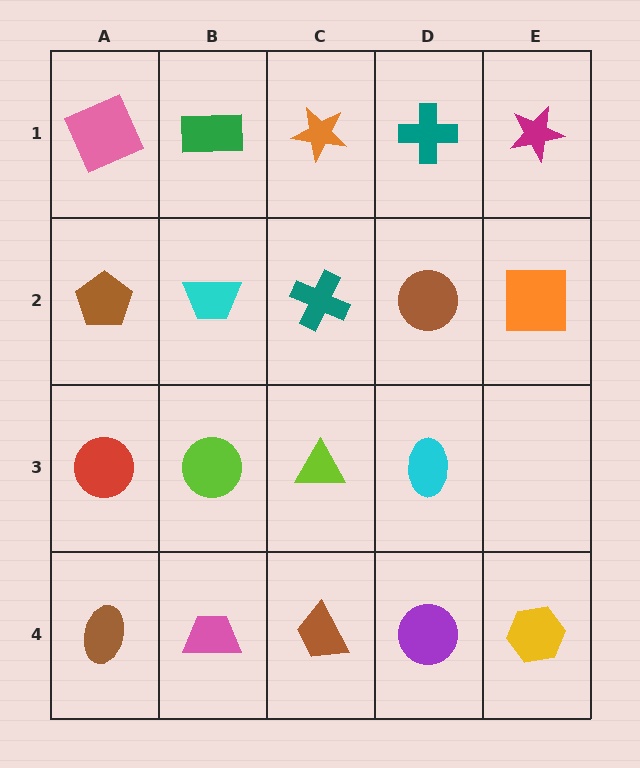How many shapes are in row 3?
4 shapes.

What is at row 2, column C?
A teal cross.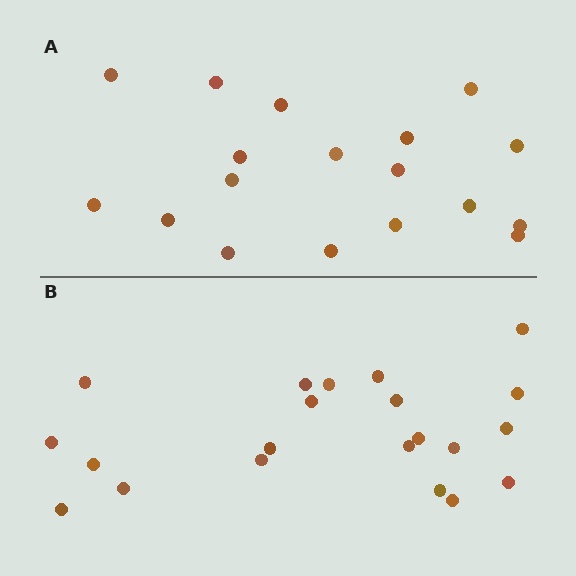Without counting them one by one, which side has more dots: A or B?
Region B (the bottom region) has more dots.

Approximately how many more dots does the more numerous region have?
Region B has just a few more — roughly 2 or 3 more dots than region A.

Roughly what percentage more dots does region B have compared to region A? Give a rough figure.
About 15% more.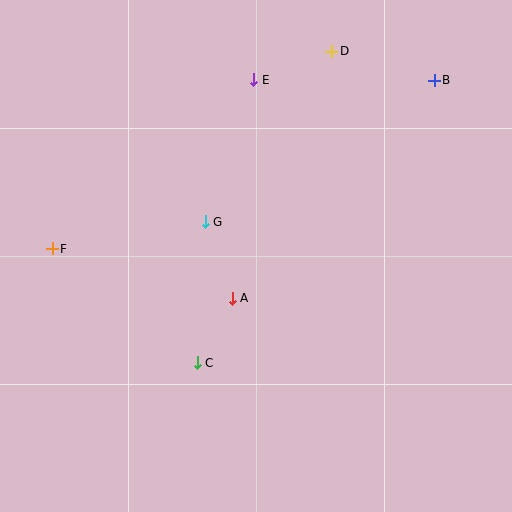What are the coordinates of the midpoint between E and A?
The midpoint between E and A is at (243, 189).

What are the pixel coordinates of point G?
Point G is at (205, 222).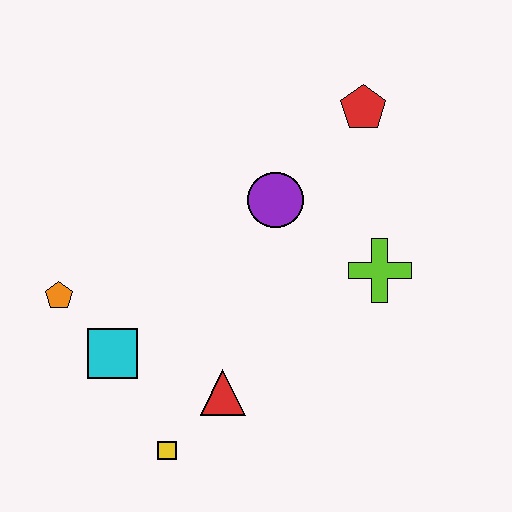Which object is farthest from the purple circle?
The yellow square is farthest from the purple circle.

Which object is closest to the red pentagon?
The purple circle is closest to the red pentagon.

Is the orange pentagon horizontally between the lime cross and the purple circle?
No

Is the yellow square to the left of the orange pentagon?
No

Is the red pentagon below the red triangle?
No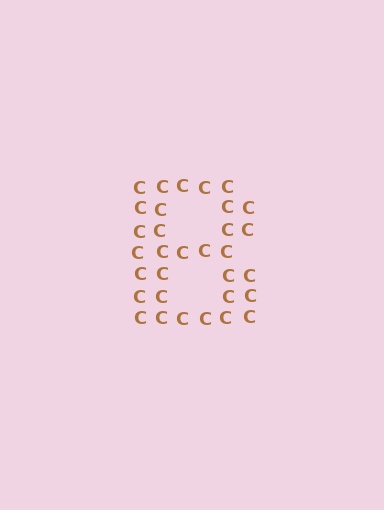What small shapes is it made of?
It is made of small letter C's.